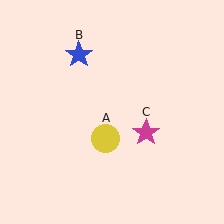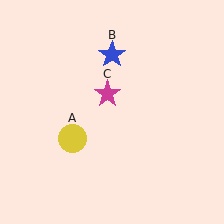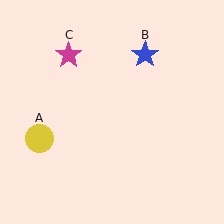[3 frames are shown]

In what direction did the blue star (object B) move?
The blue star (object B) moved right.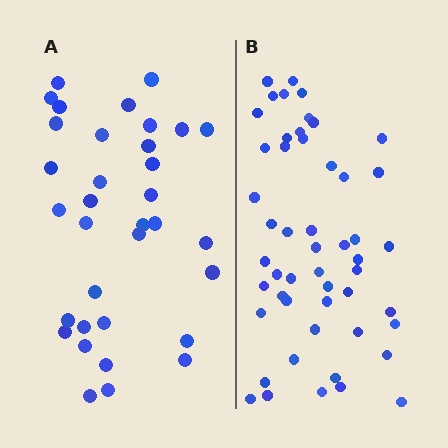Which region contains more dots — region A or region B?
Region B (the right region) has more dots.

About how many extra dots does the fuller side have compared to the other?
Region B has approximately 15 more dots than region A.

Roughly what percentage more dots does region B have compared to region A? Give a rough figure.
About 50% more.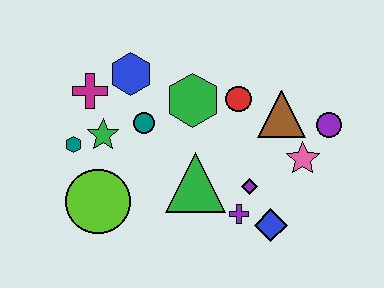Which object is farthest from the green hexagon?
The blue diamond is farthest from the green hexagon.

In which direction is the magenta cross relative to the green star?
The magenta cross is above the green star.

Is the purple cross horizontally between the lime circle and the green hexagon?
No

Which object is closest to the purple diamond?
The purple cross is closest to the purple diamond.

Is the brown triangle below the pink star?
No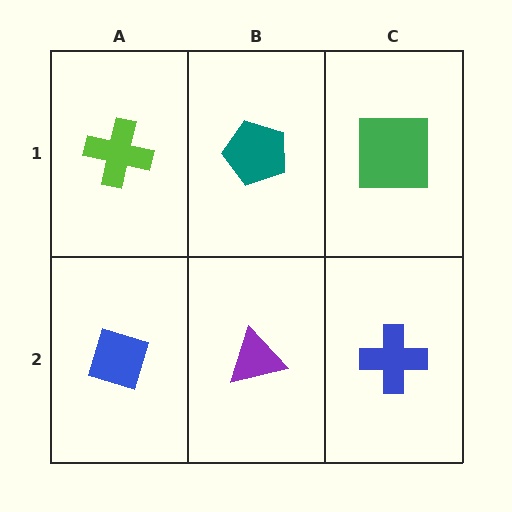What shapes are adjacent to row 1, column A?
A blue diamond (row 2, column A), a teal pentagon (row 1, column B).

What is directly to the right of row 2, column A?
A purple triangle.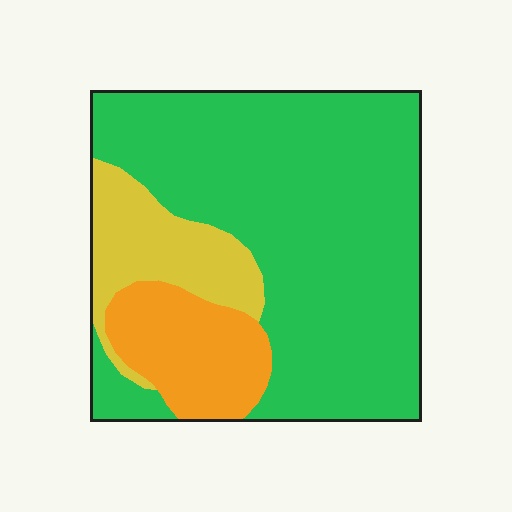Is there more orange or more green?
Green.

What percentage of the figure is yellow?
Yellow covers around 15% of the figure.